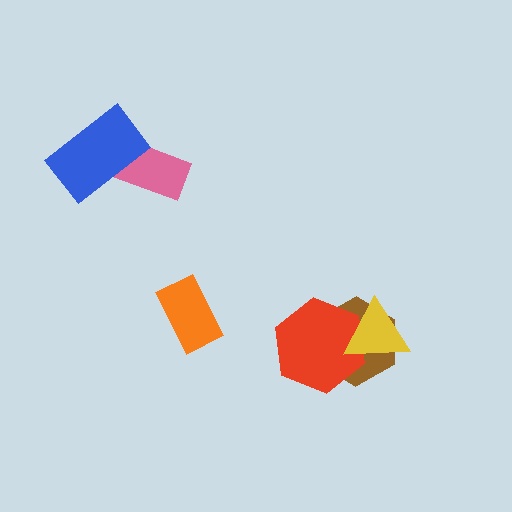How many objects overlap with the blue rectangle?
1 object overlaps with the blue rectangle.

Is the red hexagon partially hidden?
Yes, it is partially covered by another shape.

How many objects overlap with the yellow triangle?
2 objects overlap with the yellow triangle.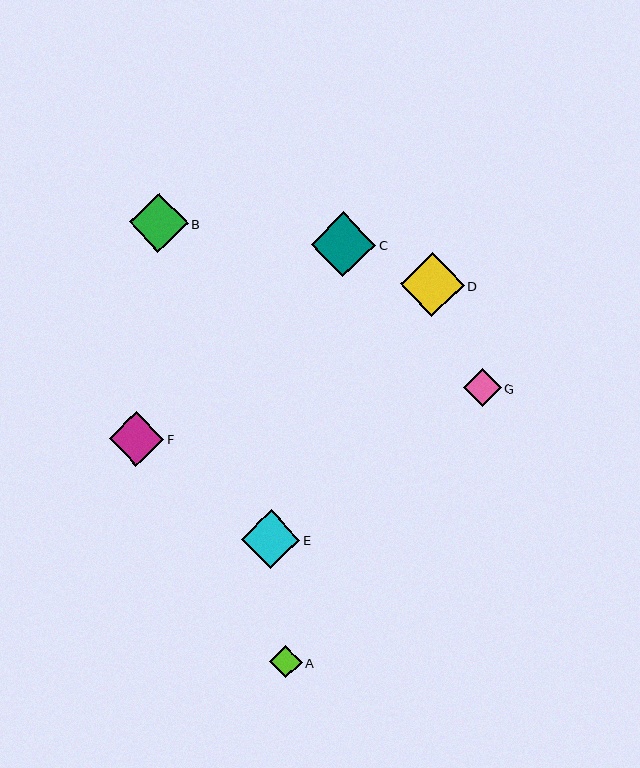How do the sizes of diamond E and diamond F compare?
Diamond E and diamond F are approximately the same size.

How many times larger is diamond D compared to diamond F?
Diamond D is approximately 1.2 times the size of diamond F.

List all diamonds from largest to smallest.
From largest to smallest: C, D, B, E, F, G, A.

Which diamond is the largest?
Diamond C is the largest with a size of approximately 65 pixels.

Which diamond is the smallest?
Diamond A is the smallest with a size of approximately 32 pixels.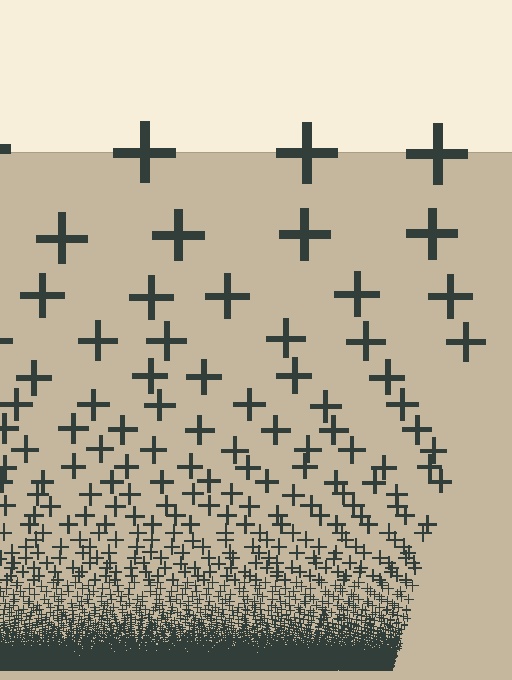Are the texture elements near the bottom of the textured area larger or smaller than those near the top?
Smaller. The gradient is inverted — elements near the bottom are smaller and denser.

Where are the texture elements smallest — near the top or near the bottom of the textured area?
Near the bottom.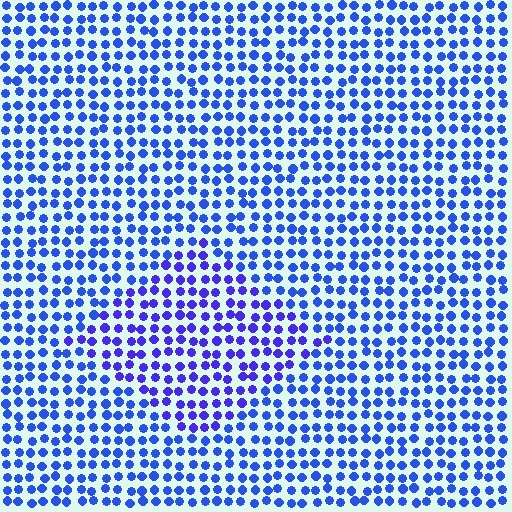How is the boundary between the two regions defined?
The boundary is defined purely by a slight shift in hue (about 23 degrees). Spacing, size, and orientation are identical on both sides.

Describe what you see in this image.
The image is filled with small blue elements in a uniform arrangement. A diamond-shaped region is visible where the elements are tinted to a slightly different hue, forming a subtle color boundary.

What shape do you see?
I see a diamond.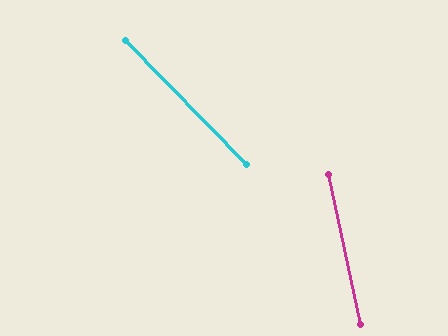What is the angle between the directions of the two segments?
Approximately 33 degrees.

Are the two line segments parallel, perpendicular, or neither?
Neither parallel nor perpendicular — they differ by about 33°.